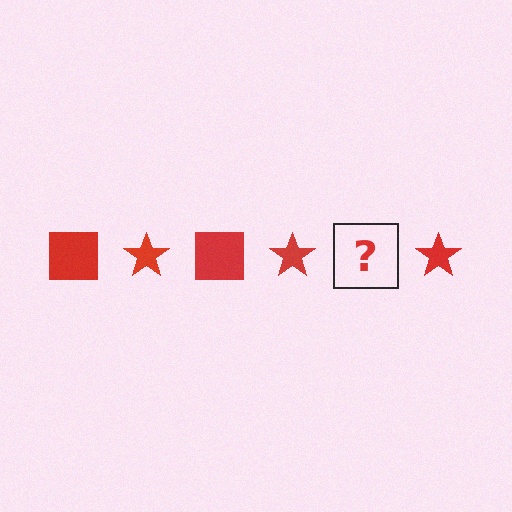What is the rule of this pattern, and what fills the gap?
The rule is that the pattern cycles through square, star shapes in red. The gap should be filled with a red square.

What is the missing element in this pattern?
The missing element is a red square.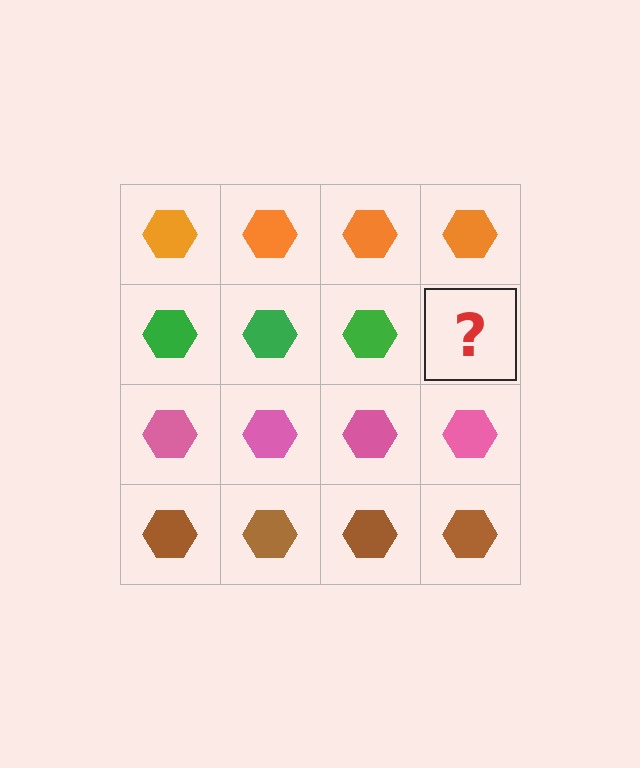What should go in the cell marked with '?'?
The missing cell should contain a green hexagon.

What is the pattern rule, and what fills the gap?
The rule is that each row has a consistent color. The gap should be filled with a green hexagon.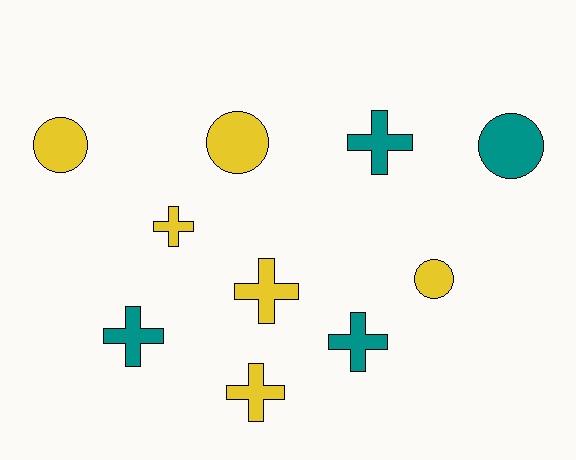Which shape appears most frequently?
Cross, with 6 objects.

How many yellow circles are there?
There are 3 yellow circles.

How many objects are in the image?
There are 10 objects.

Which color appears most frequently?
Yellow, with 6 objects.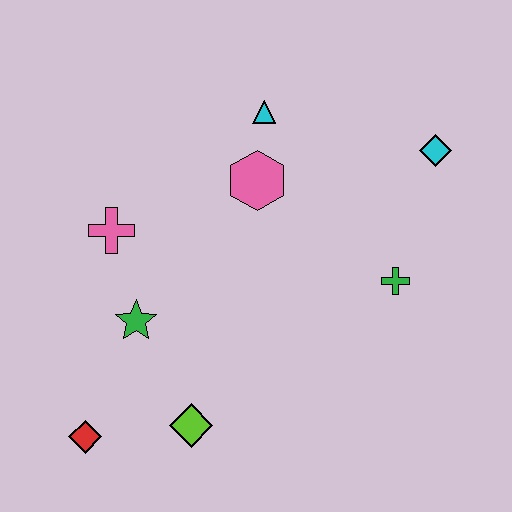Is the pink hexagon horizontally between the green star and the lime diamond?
No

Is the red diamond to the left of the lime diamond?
Yes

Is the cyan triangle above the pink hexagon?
Yes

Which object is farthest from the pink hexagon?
The red diamond is farthest from the pink hexagon.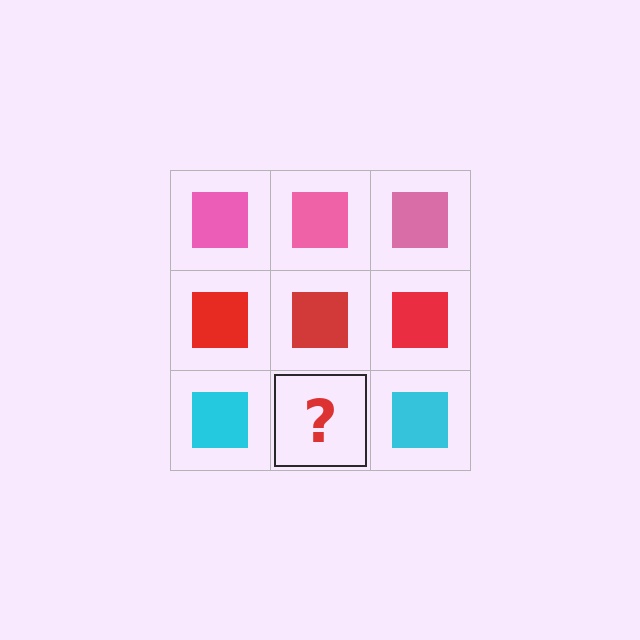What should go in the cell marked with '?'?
The missing cell should contain a cyan square.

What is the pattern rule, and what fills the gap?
The rule is that each row has a consistent color. The gap should be filled with a cyan square.